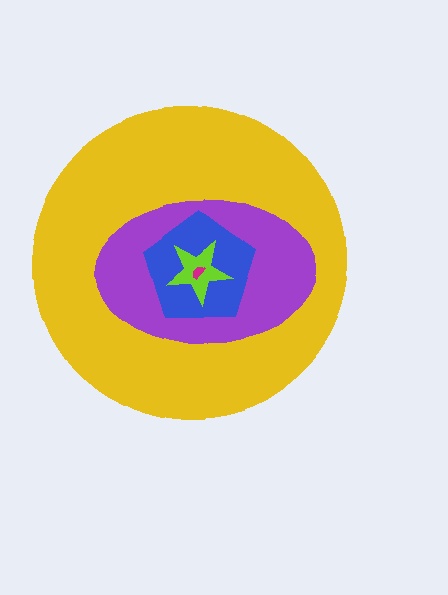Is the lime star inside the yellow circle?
Yes.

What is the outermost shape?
The yellow circle.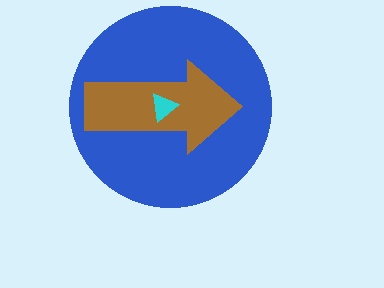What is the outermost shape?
The blue circle.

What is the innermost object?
The cyan triangle.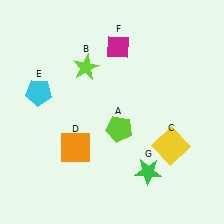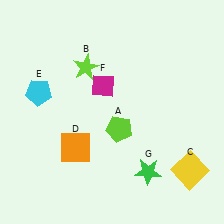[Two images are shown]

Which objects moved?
The objects that moved are: the yellow square (C), the magenta diamond (F).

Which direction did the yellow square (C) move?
The yellow square (C) moved down.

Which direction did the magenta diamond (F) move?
The magenta diamond (F) moved down.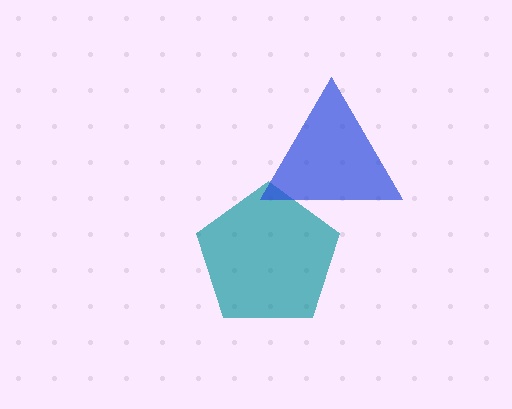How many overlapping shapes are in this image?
There are 2 overlapping shapes in the image.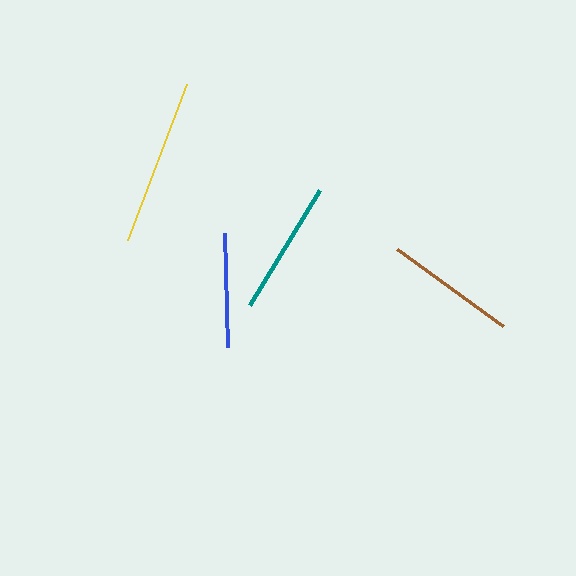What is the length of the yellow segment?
The yellow segment is approximately 167 pixels long.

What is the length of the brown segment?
The brown segment is approximately 131 pixels long.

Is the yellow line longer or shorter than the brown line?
The yellow line is longer than the brown line.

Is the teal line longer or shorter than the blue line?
The teal line is longer than the blue line.